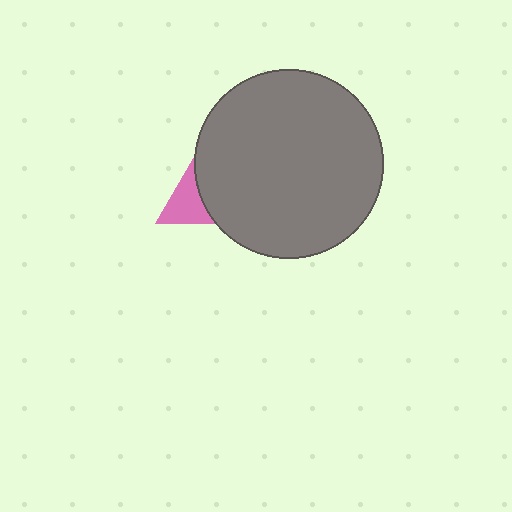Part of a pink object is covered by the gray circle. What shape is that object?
It is a triangle.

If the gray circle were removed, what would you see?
You would see the complete pink triangle.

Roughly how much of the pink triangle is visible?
A small part of it is visible (roughly 31%).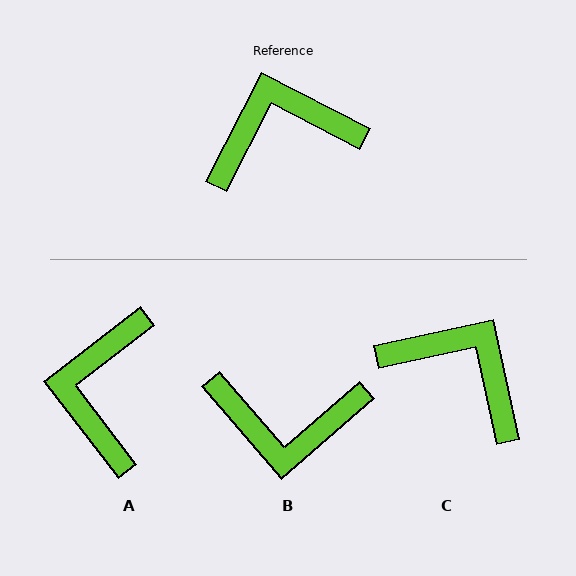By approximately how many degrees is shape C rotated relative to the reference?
Approximately 50 degrees clockwise.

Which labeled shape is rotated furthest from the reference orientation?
B, about 158 degrees away.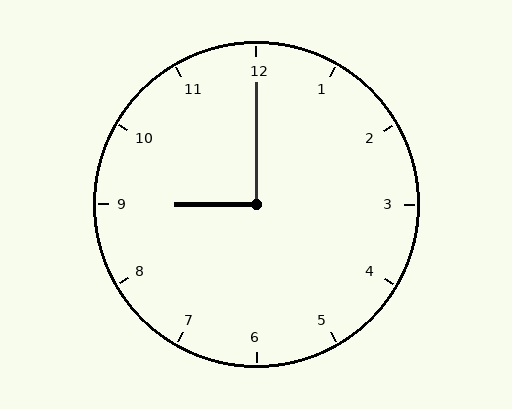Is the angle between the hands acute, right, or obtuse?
It is right.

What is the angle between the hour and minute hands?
Approximately 90 degrees.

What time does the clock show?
9:00.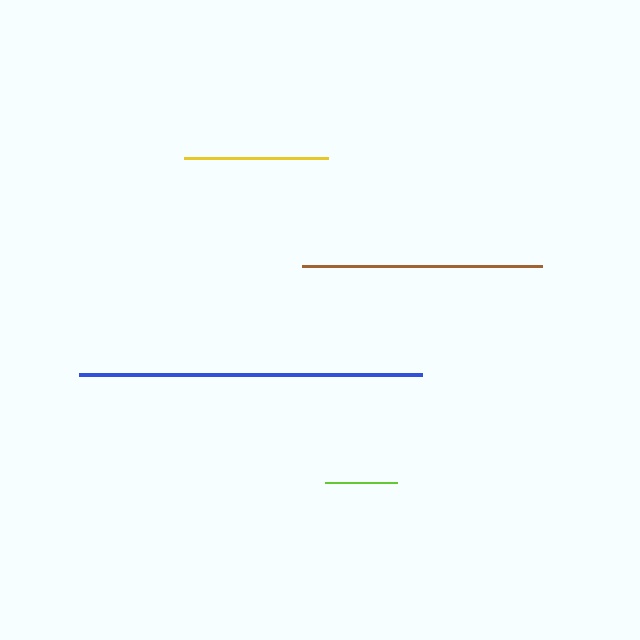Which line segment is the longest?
The blue line is the longest at approximately 343 pixels.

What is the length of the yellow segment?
The yellow segment is approximately 144 pixels long.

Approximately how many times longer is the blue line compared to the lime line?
The blue line is approximately 4.7 times the length of the lime line.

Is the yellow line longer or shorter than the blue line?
The blue line is longer than the yellow line.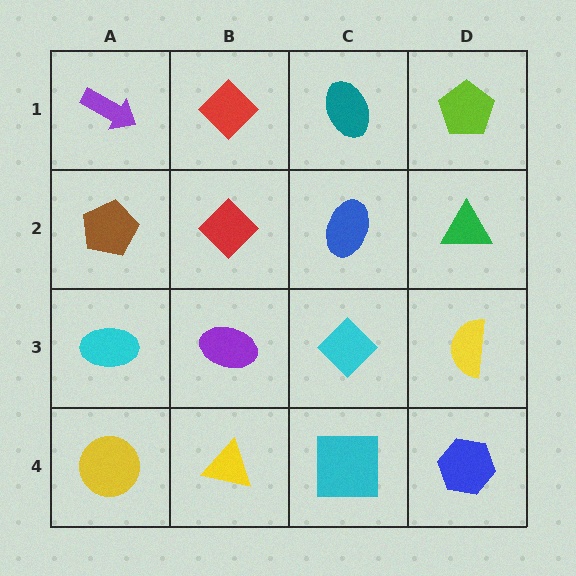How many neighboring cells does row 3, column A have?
3.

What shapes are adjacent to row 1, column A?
A brown pentagon (row 2, column A), a red diamond (row 1, column B).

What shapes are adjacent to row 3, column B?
A red diamond (row 2, column B), a yellow triangle (row 4, column B), a cyan ellipse (row 3, column A), a cyan diamond (row 3, column C).